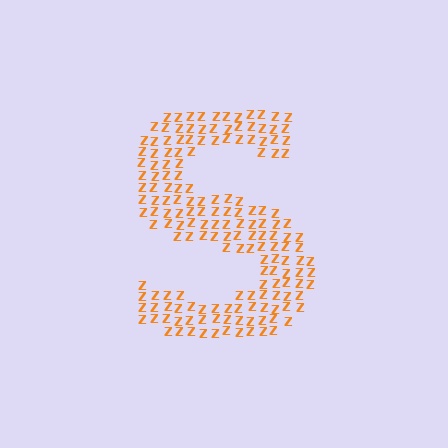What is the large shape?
The large shape is the letter S.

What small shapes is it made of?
It is made of small letter Z's.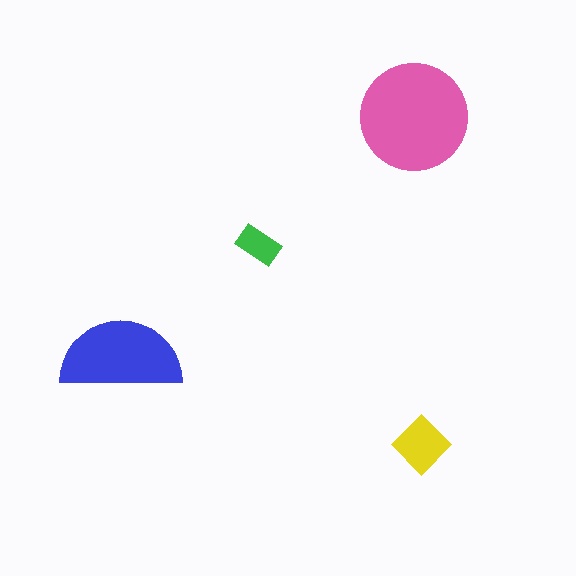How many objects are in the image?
There are 4 objects in the image.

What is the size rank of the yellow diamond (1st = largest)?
3rd.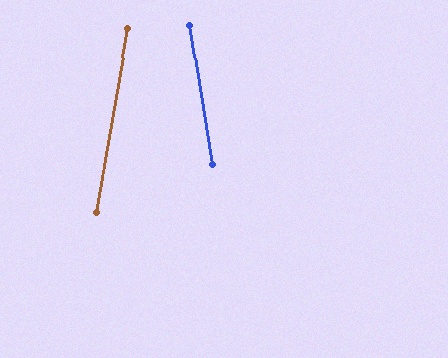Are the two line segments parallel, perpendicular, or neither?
Neither parallel nor perpendicular — they differ by about 19°.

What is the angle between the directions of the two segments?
Approximately 19 degrees.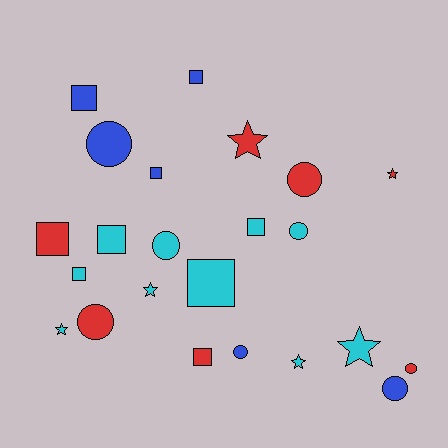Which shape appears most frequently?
Square, with 9 objects.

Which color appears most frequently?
Cyan, with 10 objects.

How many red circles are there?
There are 3 red circles.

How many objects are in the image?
There are 23 objects.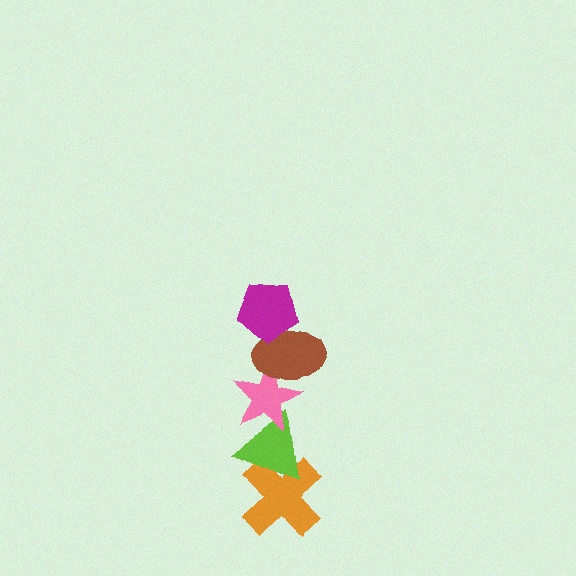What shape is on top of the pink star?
The brown ellipse is on top of the pink star.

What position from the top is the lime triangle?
The lime triangle is 4th from the top.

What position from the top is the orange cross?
The orange cross is 5th from the top.